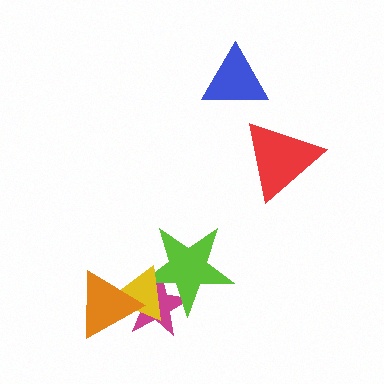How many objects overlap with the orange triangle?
2 objects overlap with the orange triangle.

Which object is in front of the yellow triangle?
The orange triangle is in front of the yellow triangle.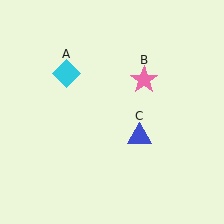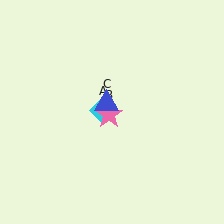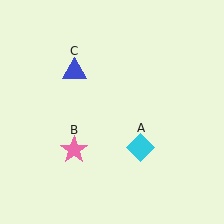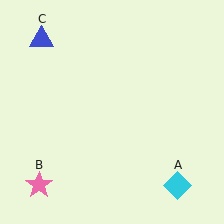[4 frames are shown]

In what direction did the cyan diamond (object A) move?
The cyan diamond (object A) moved down and to the right.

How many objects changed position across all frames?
3 objects changed position: cyan diamond (object A), pink star (object B), blue triangle (object C).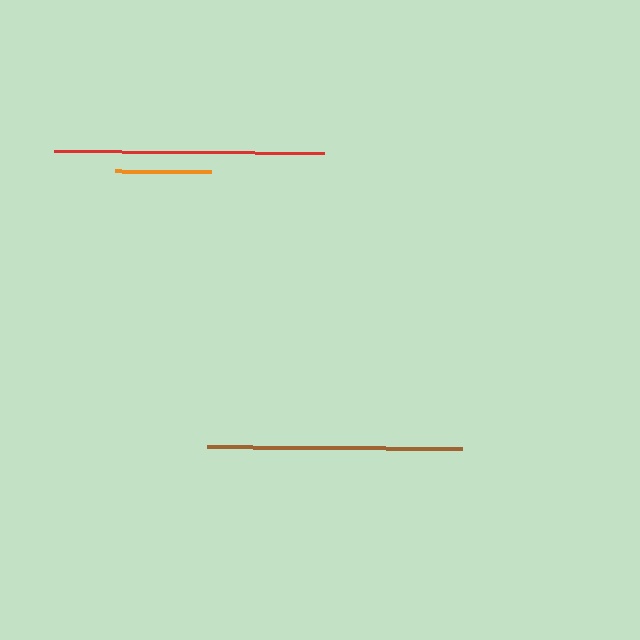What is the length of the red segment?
The red segment is approximately 270 pixels long.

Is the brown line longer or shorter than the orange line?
The brown line is longer than the orange line.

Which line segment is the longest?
The red line is the longest at approximately 270 pixels.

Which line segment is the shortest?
The orange line is the shortest at approximately 96 pixels.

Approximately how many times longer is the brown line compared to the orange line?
The brown line is approximately 2.7 times the length of the orange line.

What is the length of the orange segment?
The orange segment is approximately 96 pixels long.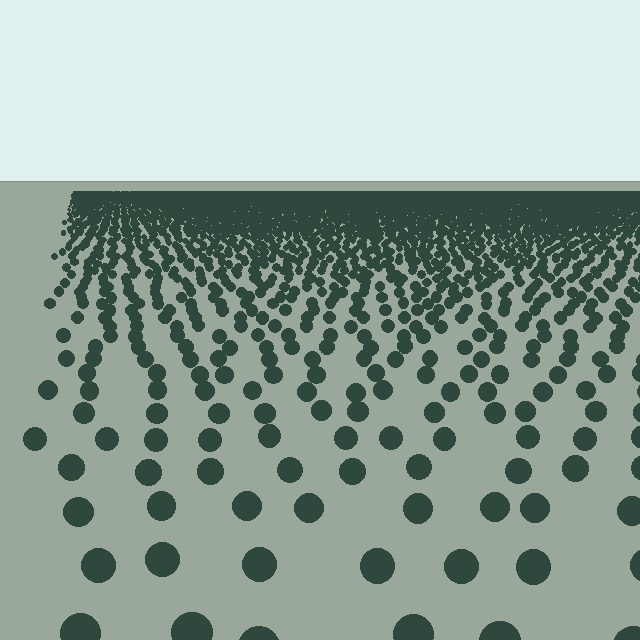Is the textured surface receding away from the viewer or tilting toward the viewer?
The surface is receding away from the viewer. Texture elements get smaller and denser toward the top.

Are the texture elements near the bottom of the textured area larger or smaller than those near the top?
Larger. Near the bottom, elements are closer to the viewer and appear at a bigger on-screen size.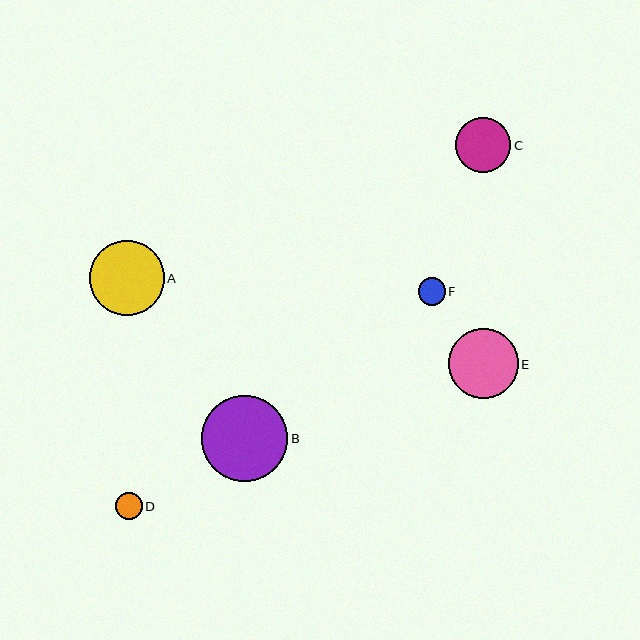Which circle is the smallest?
Circle D is the smallest with a size of approximately 27 pixels.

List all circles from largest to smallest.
From largest to smallest: B, A, E, C, F, D.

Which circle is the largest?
Circle B is the largest with a size of approximately 87 pixels.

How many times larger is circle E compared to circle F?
Circle E is approximately 2.6 times the size of circle F.